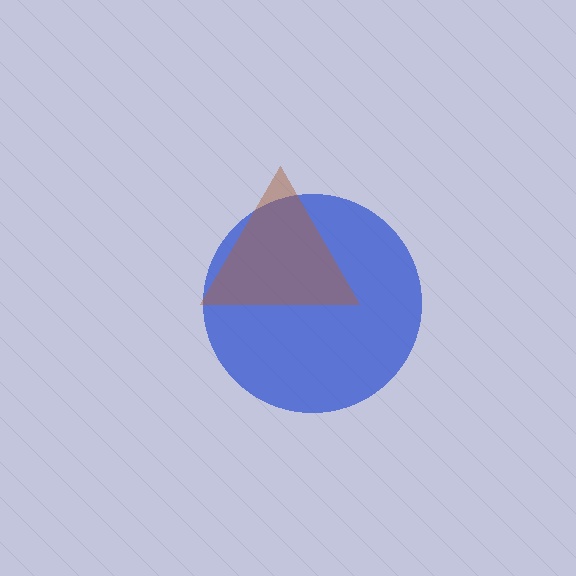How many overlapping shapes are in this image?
There are 2 overlapping shapes in the image.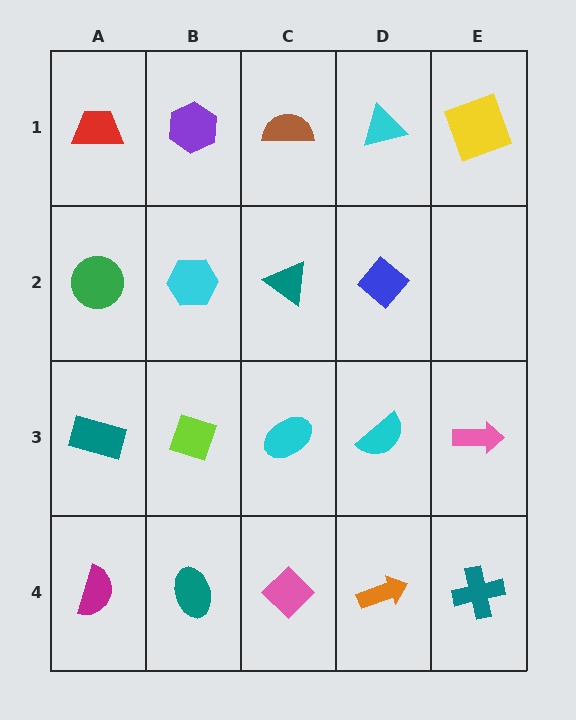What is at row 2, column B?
A cyan hexagon.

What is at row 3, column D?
A cyan semicircle.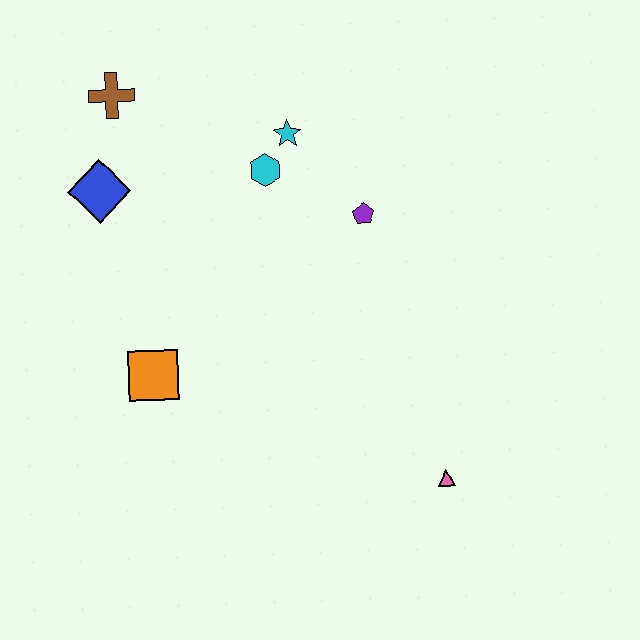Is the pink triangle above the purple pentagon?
No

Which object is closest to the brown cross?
The blue diamond is closest to the brown cross.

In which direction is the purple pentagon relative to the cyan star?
The purple pentagon is below the cyan star.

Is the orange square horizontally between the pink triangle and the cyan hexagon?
No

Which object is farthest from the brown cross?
The pink triangle is farthest from the brown cross.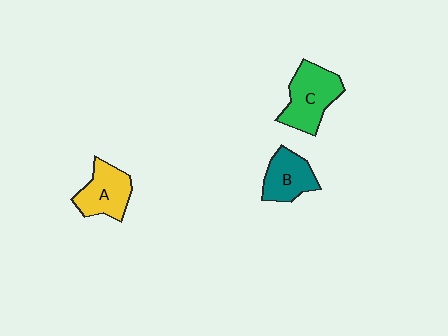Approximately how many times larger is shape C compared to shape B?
Approximately 1.3 times.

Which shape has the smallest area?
Shape B (teal).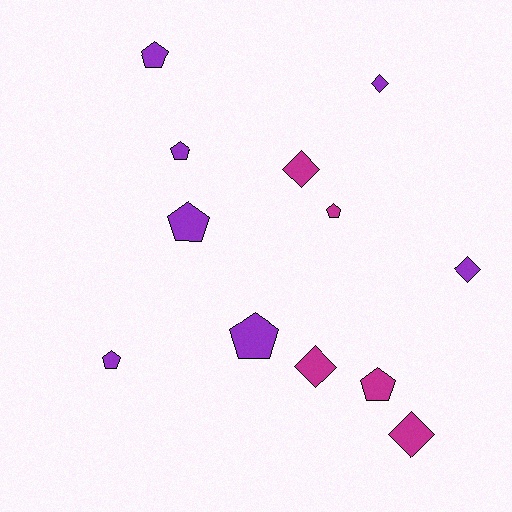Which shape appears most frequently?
Pentagon, with 7 objects.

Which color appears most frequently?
Purple, with 7 objects.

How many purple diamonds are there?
There are 2 purple diamonds.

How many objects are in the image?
There are 12 objects.